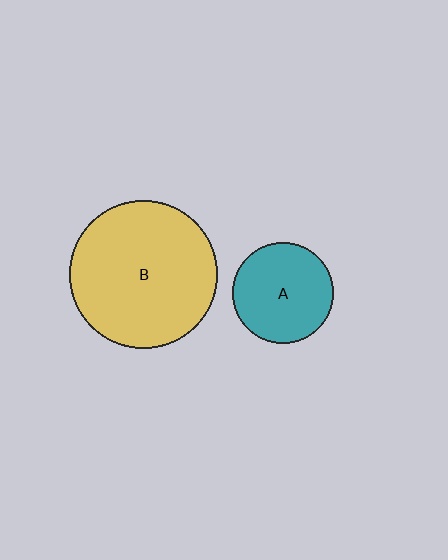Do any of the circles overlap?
No, none of the circles overlap.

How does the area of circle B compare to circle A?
Approximately 2.2 times.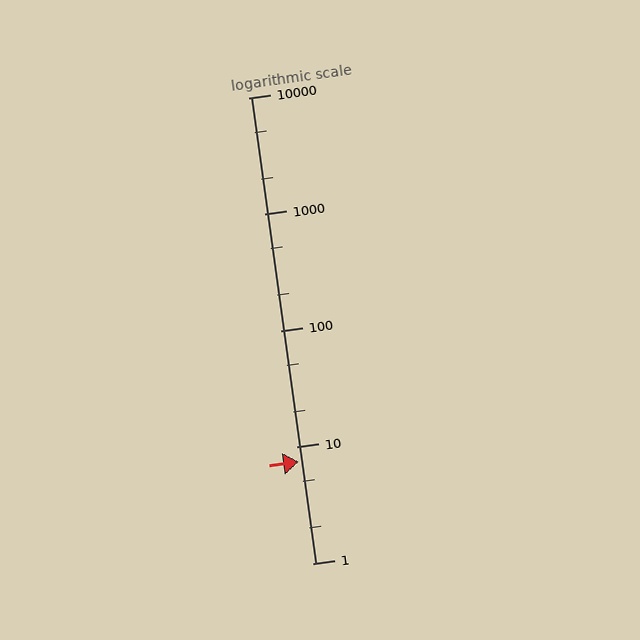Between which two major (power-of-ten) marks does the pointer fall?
The pointer is between 1 and 10.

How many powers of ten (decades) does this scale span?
The scale spans 4 decades, from 1 to 10000.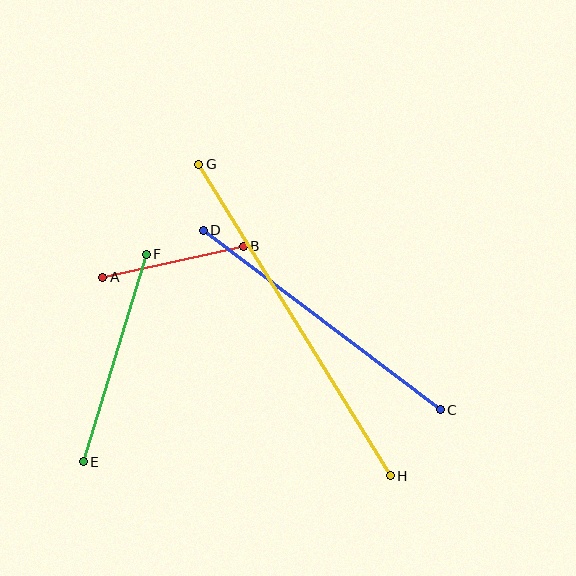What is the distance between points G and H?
The distance is approximately 366 pixels.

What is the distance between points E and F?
The distance is approximately 217 pixels.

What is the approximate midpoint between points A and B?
The midpoint is at approximately (173, 262) pixels.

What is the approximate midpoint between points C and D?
The midpoint is at approximately (322, 320) pixels.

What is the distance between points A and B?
The distance is approximately 144 pixels.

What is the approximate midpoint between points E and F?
The midpoint is at approximately (115, 358) pixels.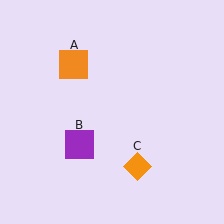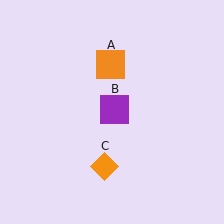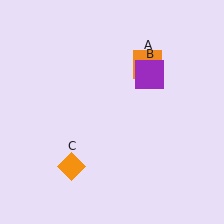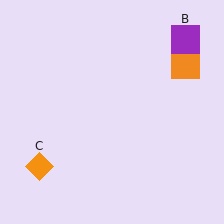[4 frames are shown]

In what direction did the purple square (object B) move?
The purple square (object B) moved up and to the right.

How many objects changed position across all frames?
3 objects changed position: orange square (object A), purple square (object B), orange diamond (object C).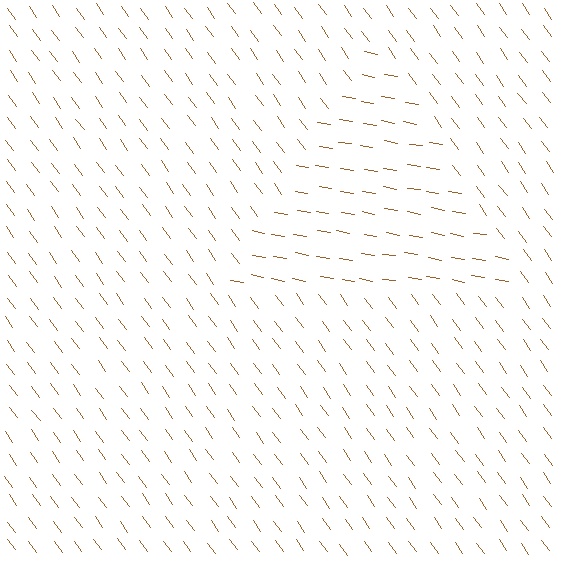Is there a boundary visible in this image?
Yes, there is a texture boundary formed by a change in line orientation.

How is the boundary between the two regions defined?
The boundary is defined purely by a change in line orientation (approximately 45 degrees difference). All lines are the same color and thickness.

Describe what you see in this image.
The image is filled with small brown line segments. A triangle region in the image has lines oriented differently from the surrounding lines, creating a visible texture boundary.